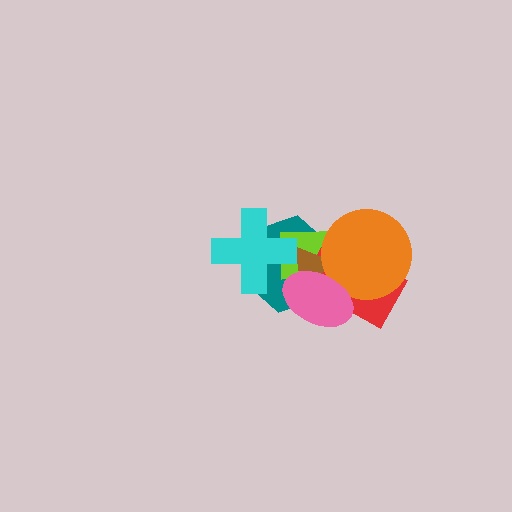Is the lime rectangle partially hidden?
Yes, it is partially covered by another shape.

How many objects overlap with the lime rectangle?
6 objects overlap with the lime rectangle.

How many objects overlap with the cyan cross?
3 objects overlap with the cyan cross.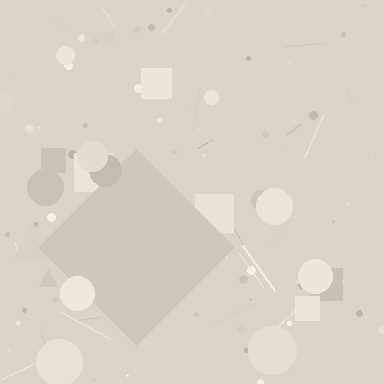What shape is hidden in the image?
A diamond is hidden in the image.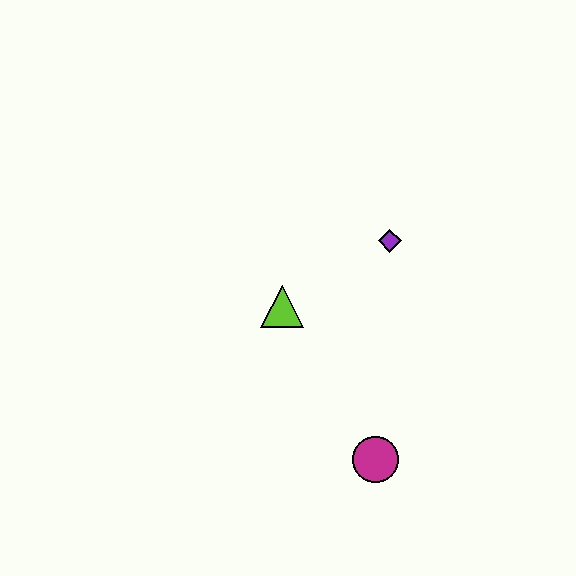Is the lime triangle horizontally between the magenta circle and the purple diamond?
No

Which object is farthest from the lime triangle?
The magenta circle is farthest from the lime triangle.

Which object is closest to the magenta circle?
The lime triangle is closest to the magenta circle.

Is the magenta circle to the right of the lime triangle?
Yes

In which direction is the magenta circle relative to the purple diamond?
The magenta circle is below the purple diamond.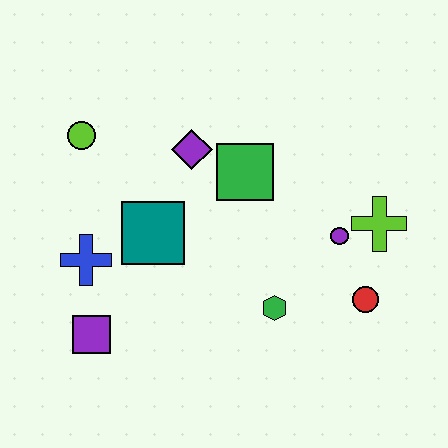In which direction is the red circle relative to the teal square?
The red circle is to the right of the teal square.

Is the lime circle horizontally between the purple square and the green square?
No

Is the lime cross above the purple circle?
Yes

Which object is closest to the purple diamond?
The green square is closest to the purple diamond.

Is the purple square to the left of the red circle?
Yes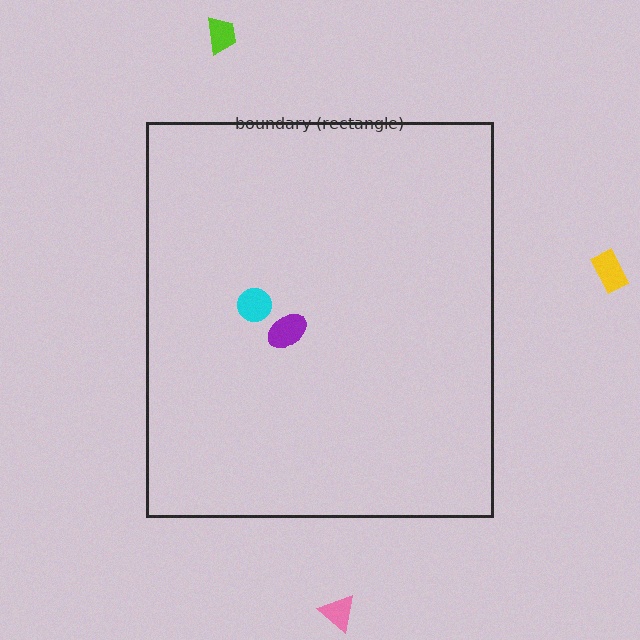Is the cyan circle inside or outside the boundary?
Inside.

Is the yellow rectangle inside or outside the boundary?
Outside.